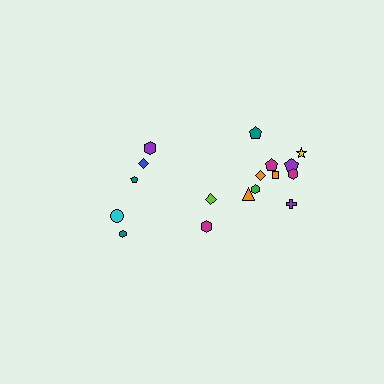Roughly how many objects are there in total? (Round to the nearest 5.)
Roughly 15 objects in total.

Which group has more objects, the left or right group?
The right group.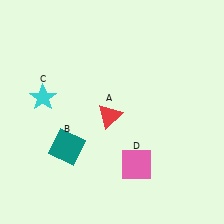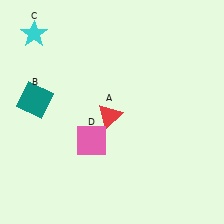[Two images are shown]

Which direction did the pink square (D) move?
The pink square (D) moved left.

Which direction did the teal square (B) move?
The teal square (B) moved up.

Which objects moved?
The objects that moved are: the teal square (B), the cyan star (C), the pink square (D).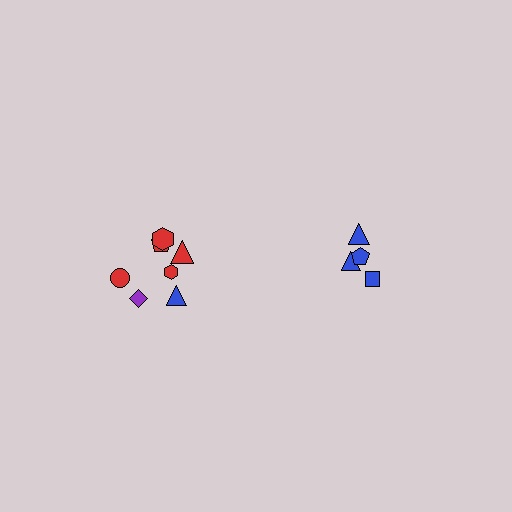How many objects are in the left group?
There are 7 objects.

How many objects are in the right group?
There are 4 objects.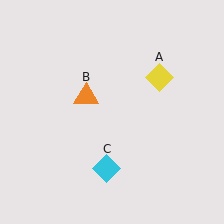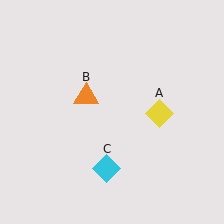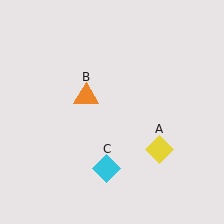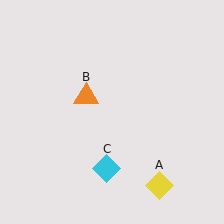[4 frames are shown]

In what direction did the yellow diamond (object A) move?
The yellow diamond (object A) moved down.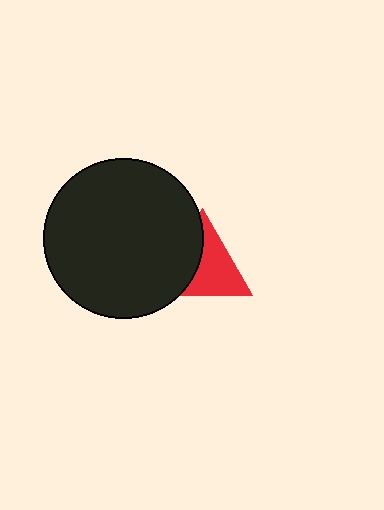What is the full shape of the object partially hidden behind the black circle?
The partially hidden object is a red triangle.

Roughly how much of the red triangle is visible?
About half of it is visible (roughly 57%).